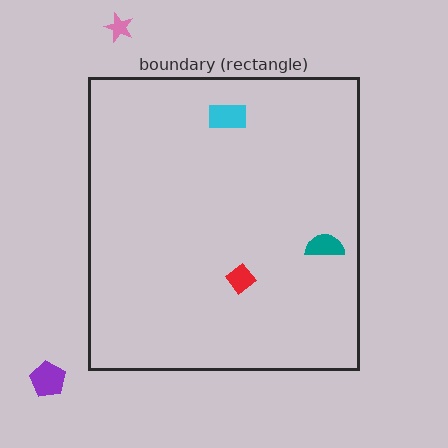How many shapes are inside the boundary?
3 inside, 2 outside.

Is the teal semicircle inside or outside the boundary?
Inside.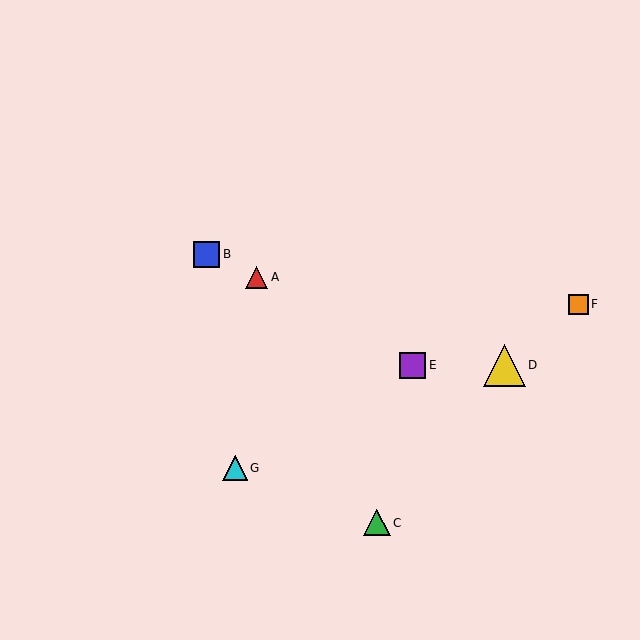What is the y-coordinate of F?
Object F is at y≈304.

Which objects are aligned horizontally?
Objects D, E are aligned horizontally.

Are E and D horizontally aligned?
Yes, both are at y≈365.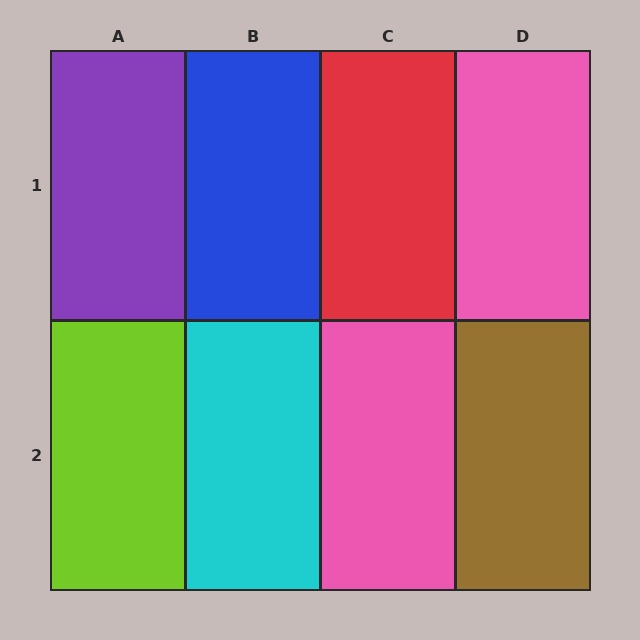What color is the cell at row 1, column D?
Pink.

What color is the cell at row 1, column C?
Red.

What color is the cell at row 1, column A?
Purple.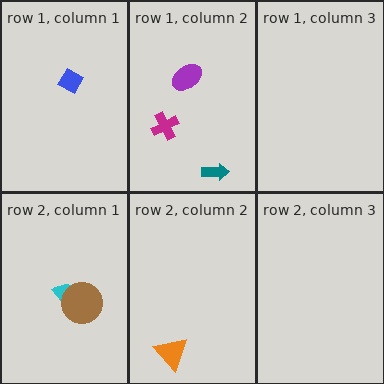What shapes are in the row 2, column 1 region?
The cyan semicircle, the brown circle.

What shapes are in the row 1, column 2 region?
The purple ellipse, the teal arrow, the magenta cross.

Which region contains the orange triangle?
The row 2, column 2 region.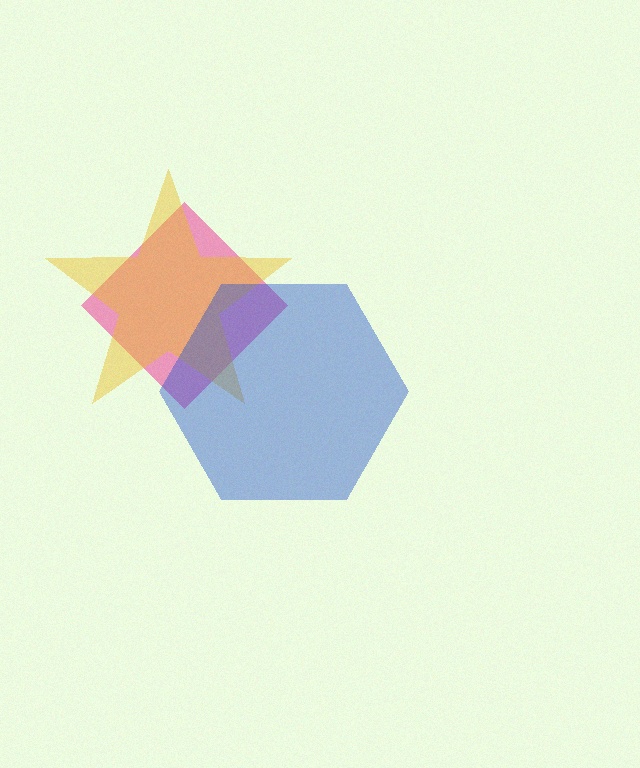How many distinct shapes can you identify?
There are 3 distinct shapes: a pink diamond, a yellow star, a blue hexagon.